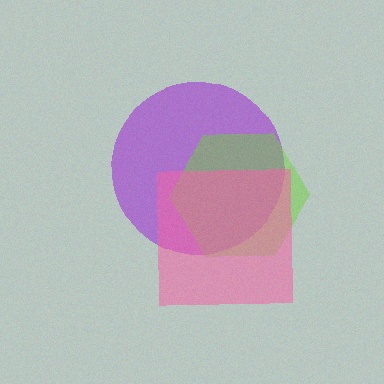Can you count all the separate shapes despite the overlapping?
Yes, there are 3 separate shapes.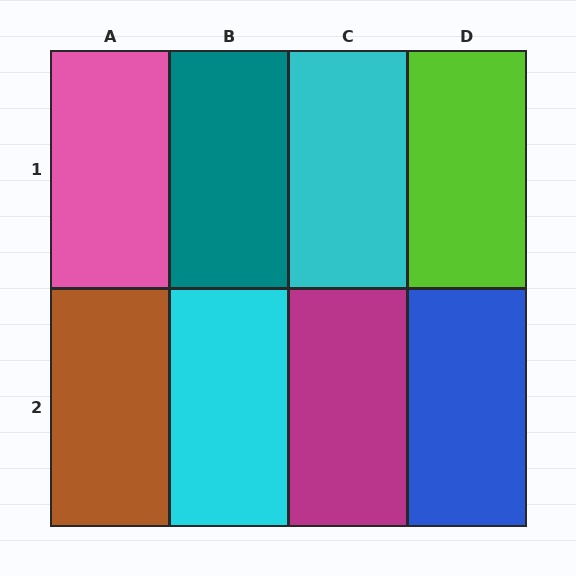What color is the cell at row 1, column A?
Pink.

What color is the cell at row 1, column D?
Lime.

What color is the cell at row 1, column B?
Teal.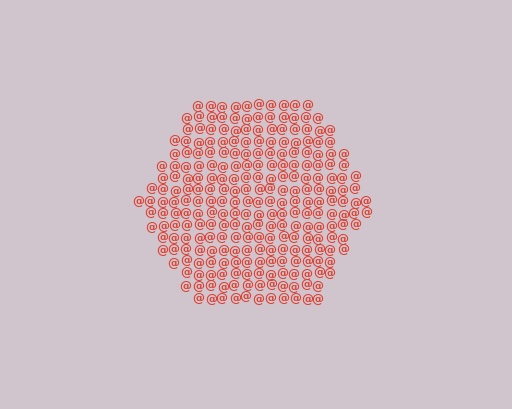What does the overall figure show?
The overall figure shows a hexagon.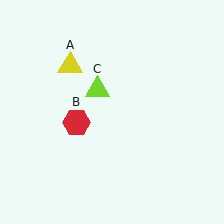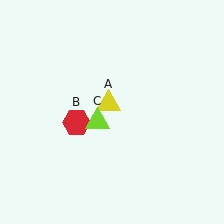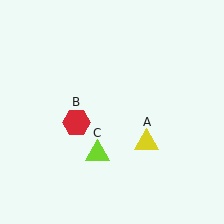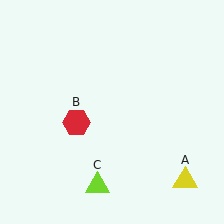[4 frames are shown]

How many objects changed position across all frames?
2 objects changed position: yellow triangle (object A), lime triangle (object C).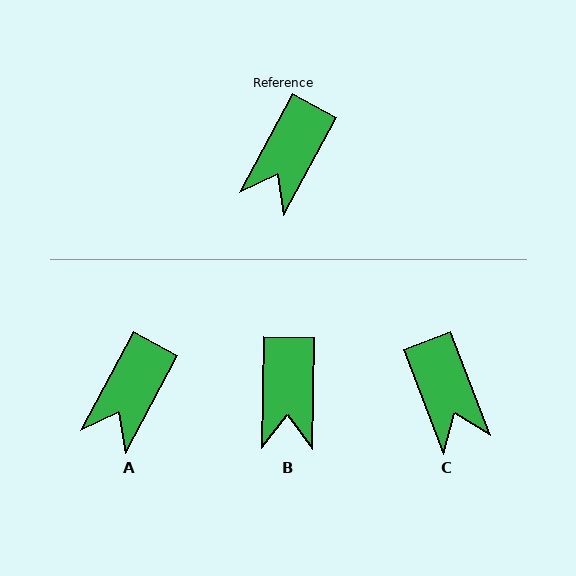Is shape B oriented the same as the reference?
No, it is off by about 27 degrees.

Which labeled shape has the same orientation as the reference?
A.